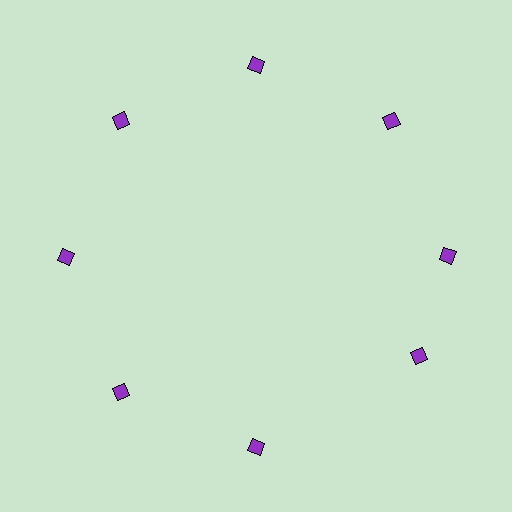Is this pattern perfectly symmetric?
No. The 8 purple diamonds are arranged in a ring, but one element near the 4 o'clock position is rotated out of alignment along the ring, breaking the 8-fold rotational symmetry.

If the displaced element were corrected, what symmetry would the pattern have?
It would have 8-fold rotational symmetry — the pattern would map onto itself every 45 degrees.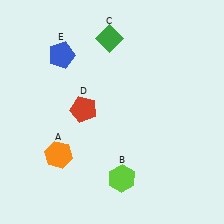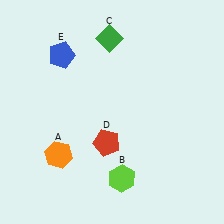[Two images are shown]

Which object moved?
The red pentagon (D) moved down.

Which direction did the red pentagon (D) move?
The red pentagon (D) moved down.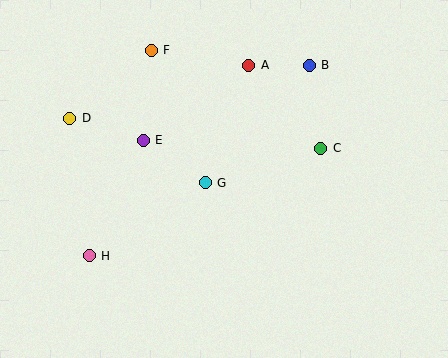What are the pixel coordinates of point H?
Point H is at (89, 256).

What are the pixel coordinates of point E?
Point E is at (143, 140).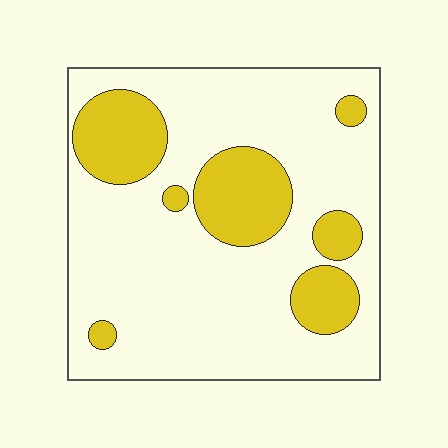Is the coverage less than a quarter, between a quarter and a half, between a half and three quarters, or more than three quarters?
Less than a quarter.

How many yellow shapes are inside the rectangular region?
7.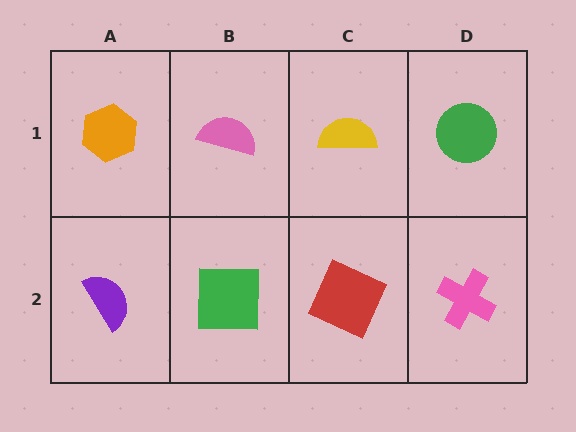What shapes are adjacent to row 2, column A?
An orange hexagon (row 1, column A), a green square (row 2, column B).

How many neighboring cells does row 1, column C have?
3.